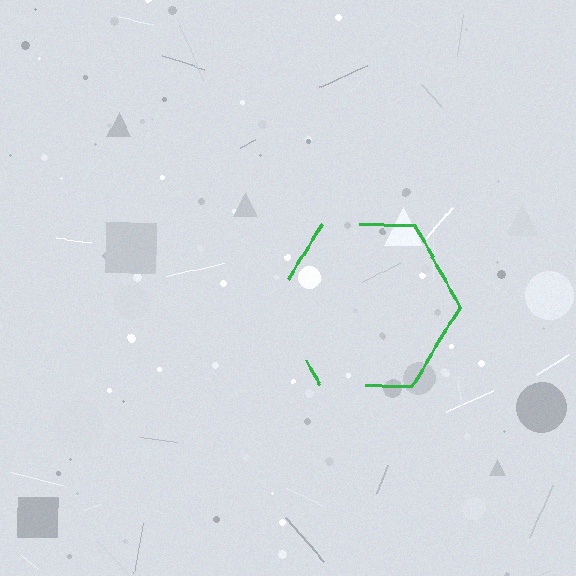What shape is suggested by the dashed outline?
The dashed outline suggests a hexagon.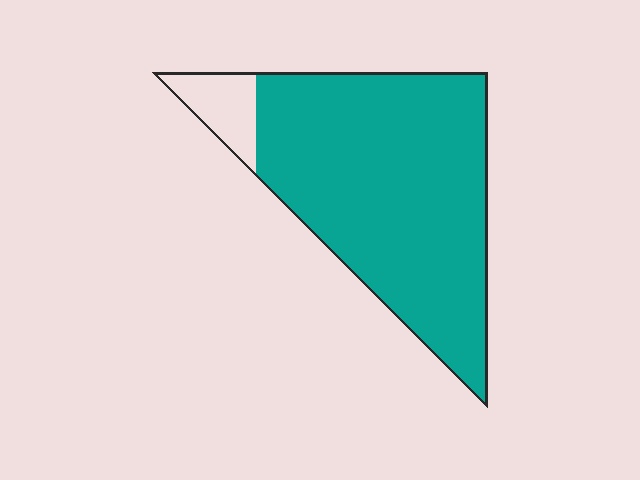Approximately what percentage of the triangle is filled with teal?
Approximately 90%.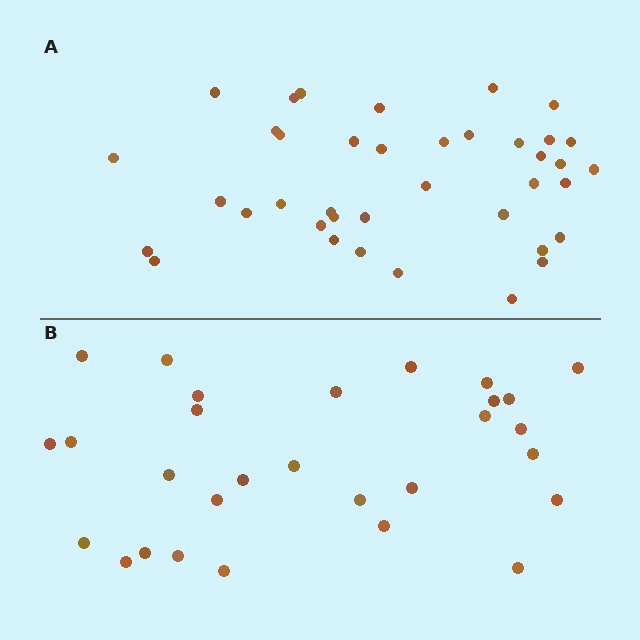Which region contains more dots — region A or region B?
Region A (the top region) has more dots.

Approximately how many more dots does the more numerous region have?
Region A has roughly 10 or so more dots than region B.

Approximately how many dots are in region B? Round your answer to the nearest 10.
About 30 dots. (The exact count is 29, which rounds to 30.)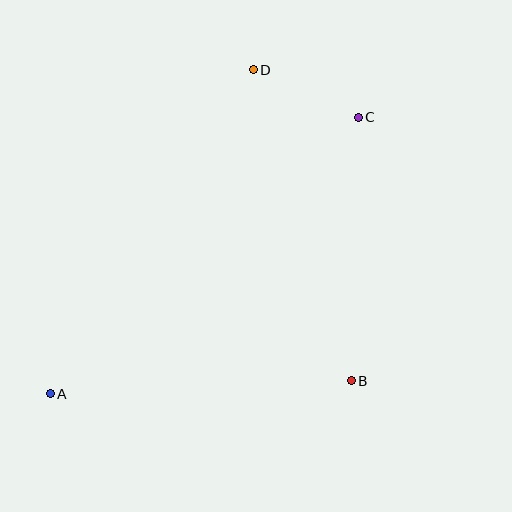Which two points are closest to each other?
Points C and D are closest to each other.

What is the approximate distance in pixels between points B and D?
The distance between B and D is approximately 326 pixels.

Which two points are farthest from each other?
Points A and C are farthest from each other.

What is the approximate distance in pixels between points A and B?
The distance between A and B is approximately 302 pixels.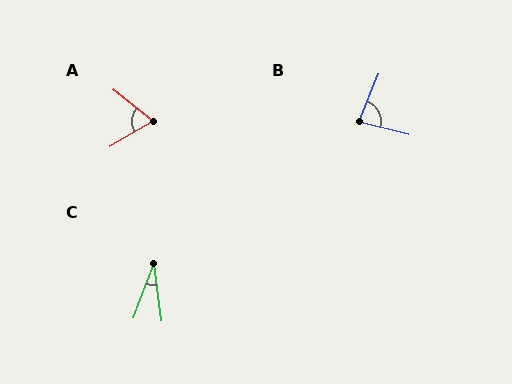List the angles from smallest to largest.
C (28°), A (69°), B (82°).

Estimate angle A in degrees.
Approximately 69 degrees.